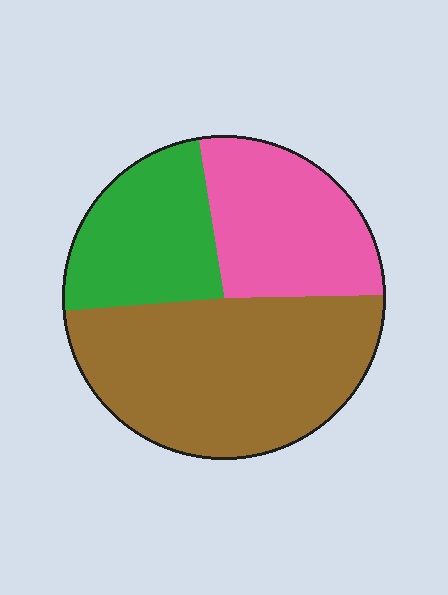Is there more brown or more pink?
Brown.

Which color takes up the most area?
Brown, at roughly 50%.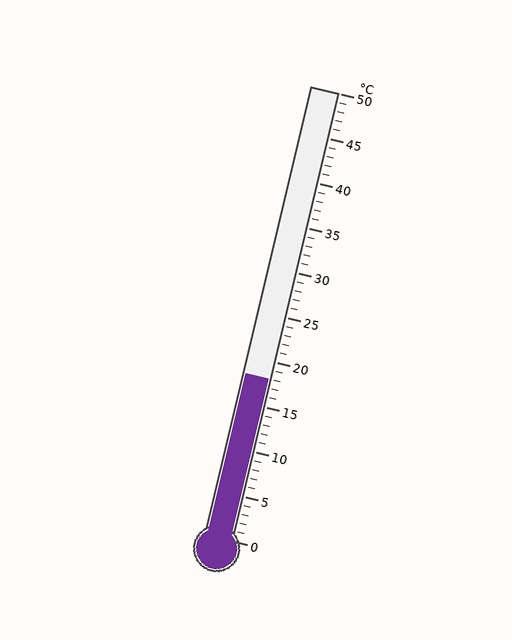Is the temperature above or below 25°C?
The temperature is below 25°C.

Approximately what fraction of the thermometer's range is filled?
The thermometer is filled to approximately 35% of its range.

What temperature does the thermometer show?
The thermometer shows approximately 18°C.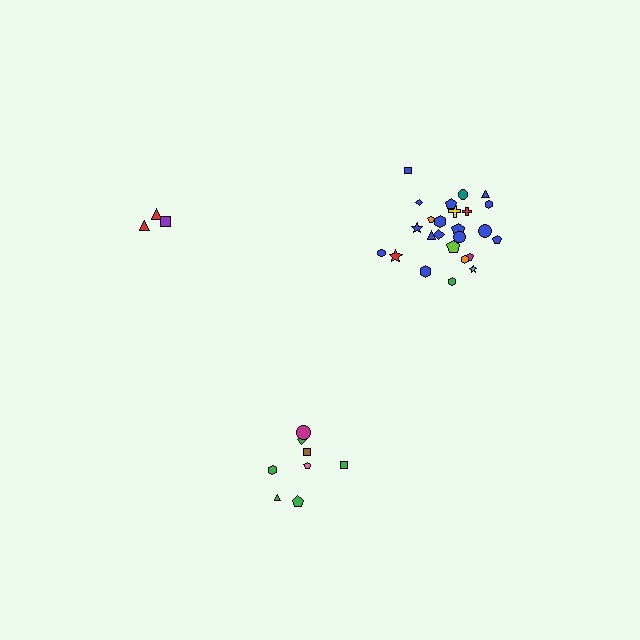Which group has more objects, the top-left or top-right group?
The top-right group.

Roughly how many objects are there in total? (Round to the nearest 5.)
Roughly 35 objects in total.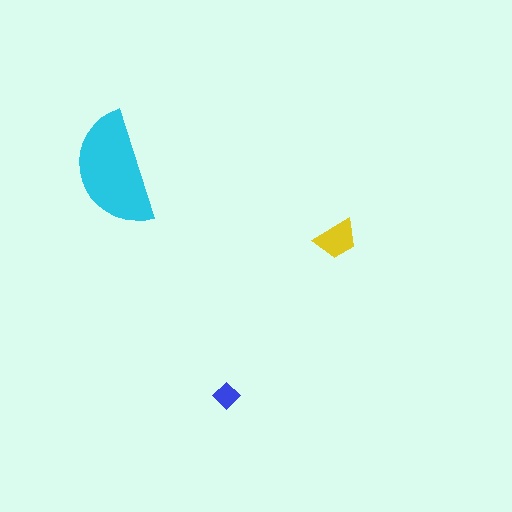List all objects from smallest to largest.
The blue diamond, the yellow trapezoid, the cyan semicircle.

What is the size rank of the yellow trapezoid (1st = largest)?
2nd.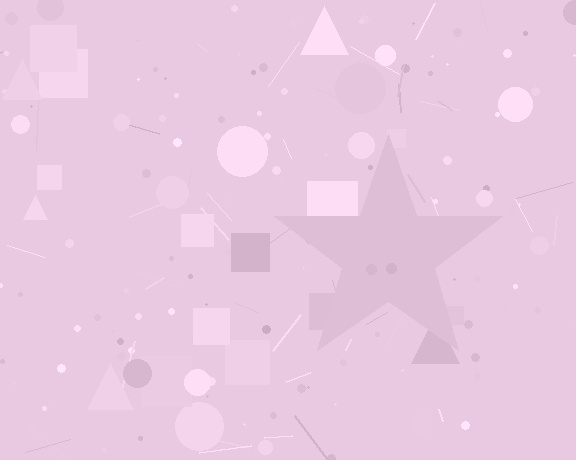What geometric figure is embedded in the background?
A star is embedded in the background.